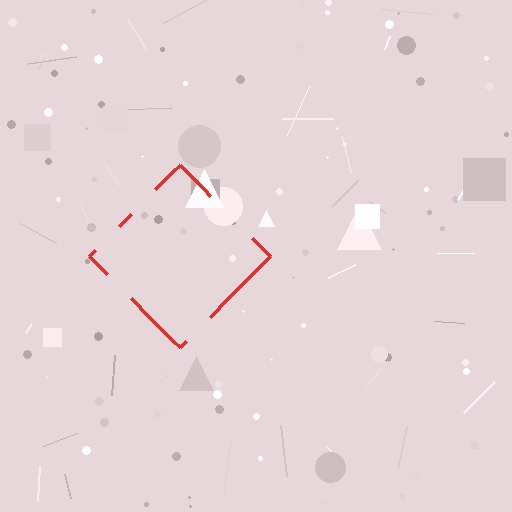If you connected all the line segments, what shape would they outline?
They would outline a diamond.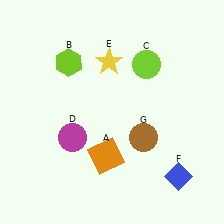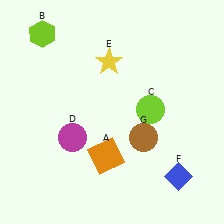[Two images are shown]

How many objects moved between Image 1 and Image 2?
2 objects moved between the two images.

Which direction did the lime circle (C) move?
The lime circle (C) moved down.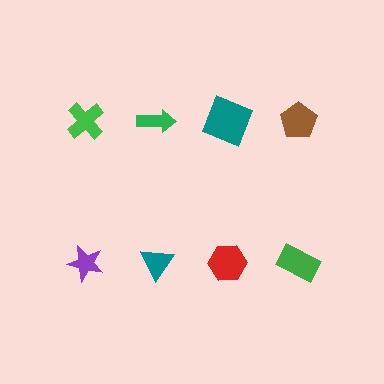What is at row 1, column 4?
A brown pentagon.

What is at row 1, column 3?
A teal square.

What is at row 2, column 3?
A red hexagon.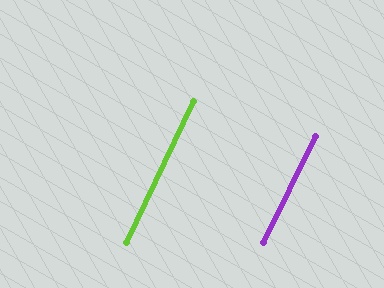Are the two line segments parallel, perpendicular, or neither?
Parallel — their directions differ by only 1.0°.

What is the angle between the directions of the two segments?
Approximately 1 degree.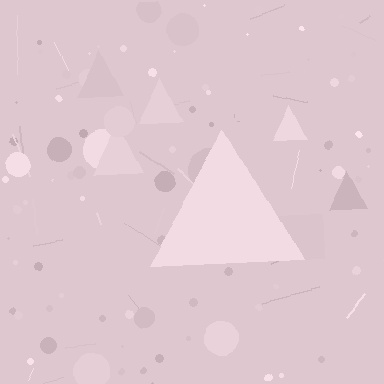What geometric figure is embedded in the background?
A triangle is embedded in the background.